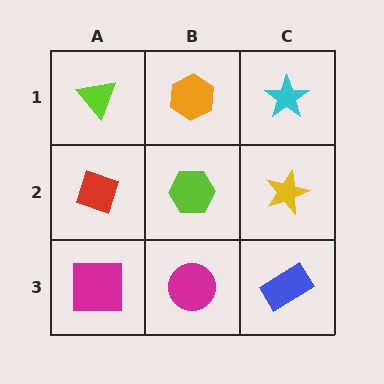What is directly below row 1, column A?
A red diamond.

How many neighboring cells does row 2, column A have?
3.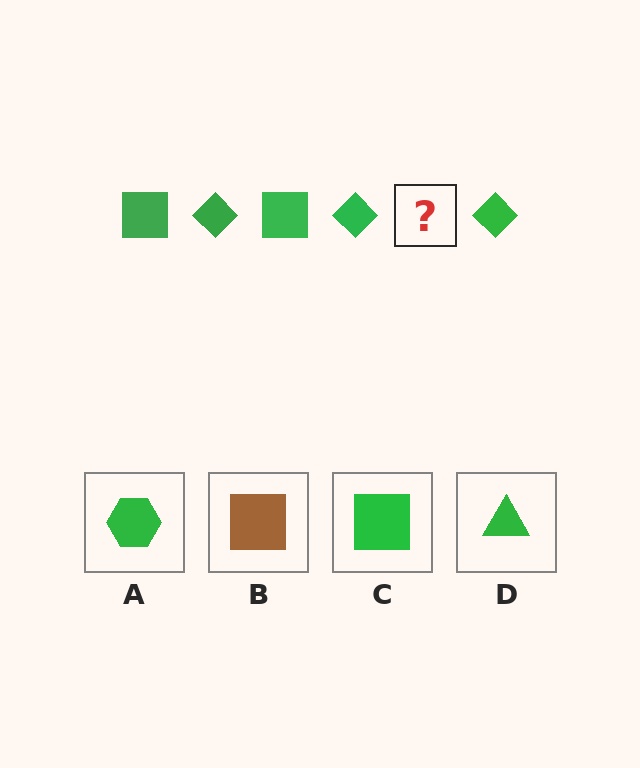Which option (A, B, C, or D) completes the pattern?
C.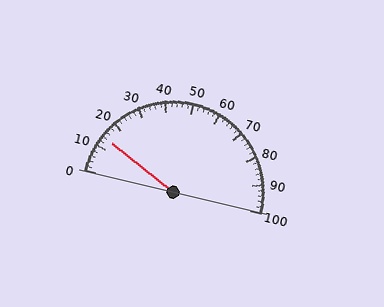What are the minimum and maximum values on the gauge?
The gauge ranges from 0 to 100.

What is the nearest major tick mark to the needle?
The nearest major tick mark is 10.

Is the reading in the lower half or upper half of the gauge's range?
The reading is in the lower half of the range (0 to 100).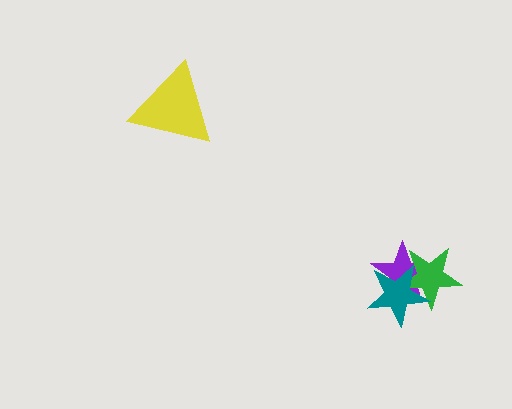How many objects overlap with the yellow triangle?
0 objects overlap with the yellow triangle.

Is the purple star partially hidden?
Yes, it is partially covered by another shape.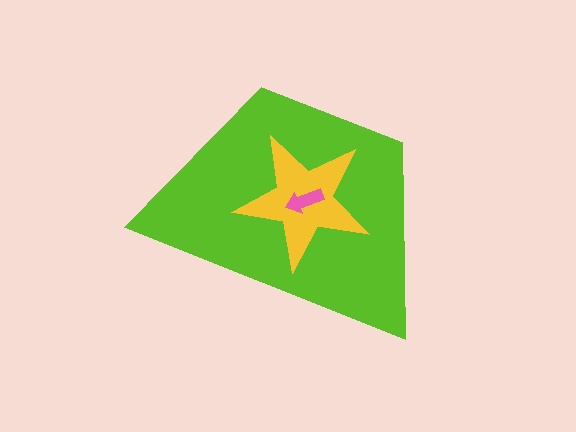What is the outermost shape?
The lime trapezoid.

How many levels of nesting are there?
3.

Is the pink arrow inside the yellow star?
Yes.